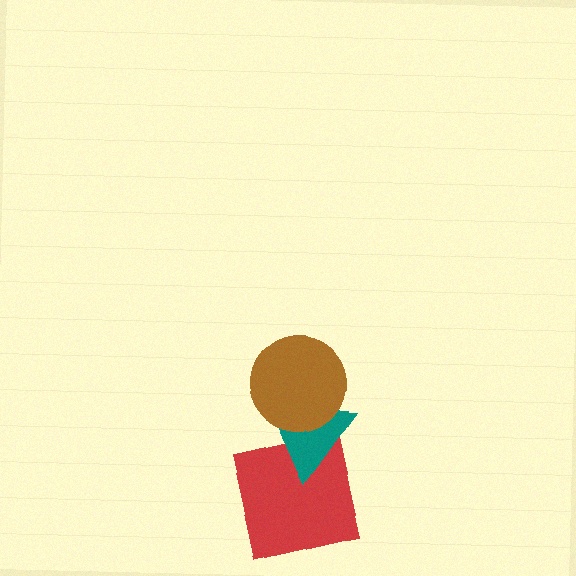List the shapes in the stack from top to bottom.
From top to bottom: the brown circle, the teal triangle, the red square.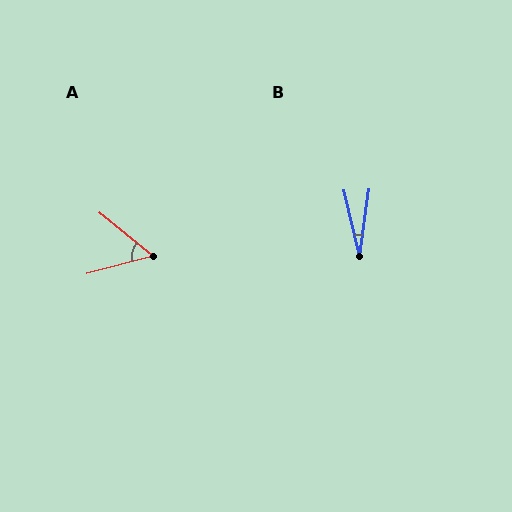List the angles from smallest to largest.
B (21°), A (54°).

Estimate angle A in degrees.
Approximately 54 degrees.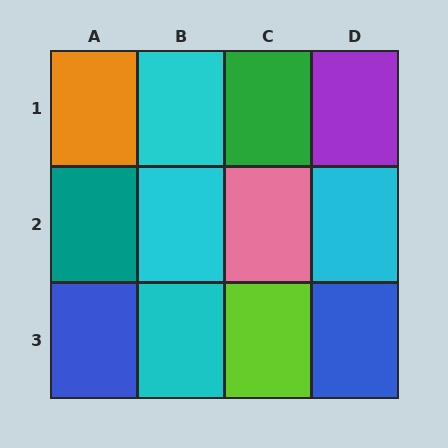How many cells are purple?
1 cell is purple.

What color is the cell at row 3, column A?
Blue.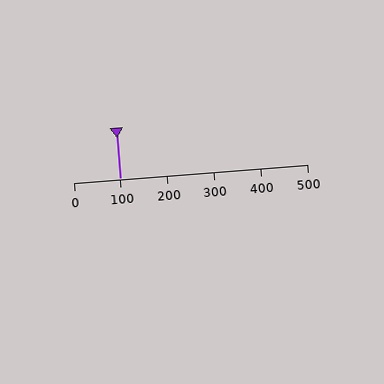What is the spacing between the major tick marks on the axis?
The major ticks are spaced 100 apart.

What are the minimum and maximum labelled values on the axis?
The axis runs from 0 to 500.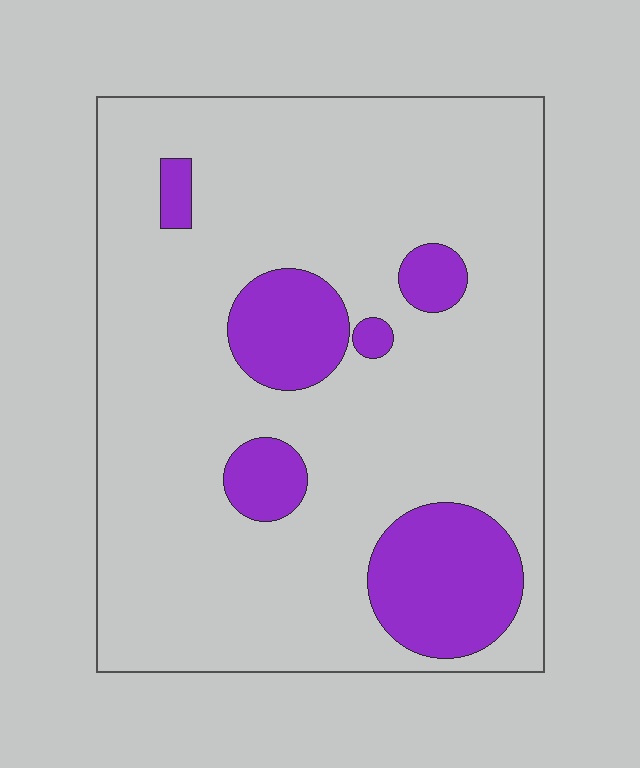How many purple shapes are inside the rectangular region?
6.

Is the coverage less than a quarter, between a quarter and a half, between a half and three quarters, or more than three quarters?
Less than a quarter.